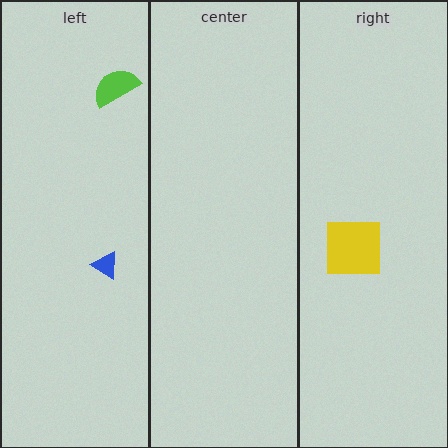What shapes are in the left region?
The blue triangle, the lime semicircle.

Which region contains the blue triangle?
The left region.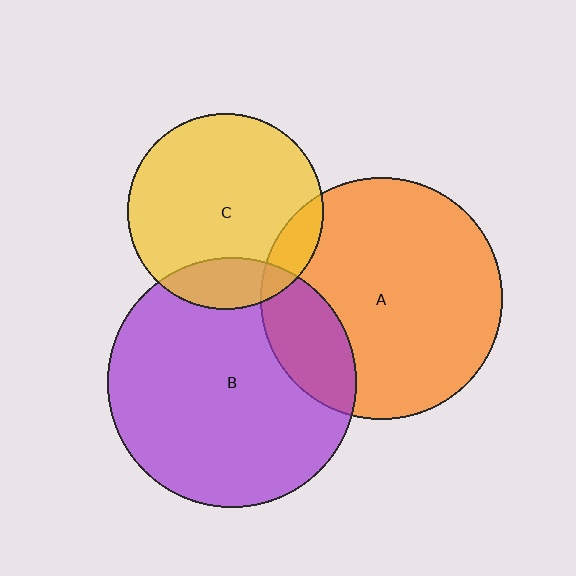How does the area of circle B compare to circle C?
Approximately 1.6 times.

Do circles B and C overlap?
Yes.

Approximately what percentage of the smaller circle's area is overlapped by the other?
Approximately 15%.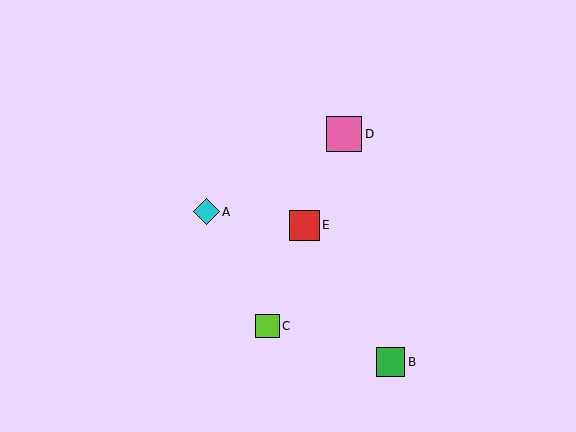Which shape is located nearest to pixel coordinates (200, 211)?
The cyan diamond (labeled A) at (206, 212) is nearest to that location.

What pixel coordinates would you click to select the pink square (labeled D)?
Click at (344, 134) to select the pink square D.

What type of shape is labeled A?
Shape A is a cyan diamond.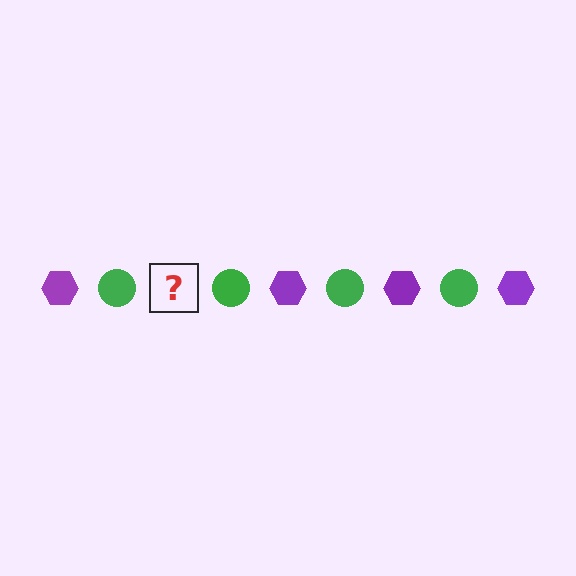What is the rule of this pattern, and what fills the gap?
The rule is that the pattern alternates between purple hexagon and green circle. The gap should be filled with a purple hexagon.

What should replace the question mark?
The question mark should be replaced with a purple hexagon.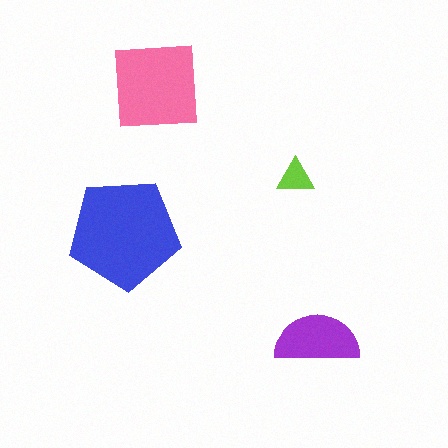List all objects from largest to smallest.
The blue pentagon, the pink square, the purple semicircle, the lime triangle.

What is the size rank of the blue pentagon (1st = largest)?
1st.